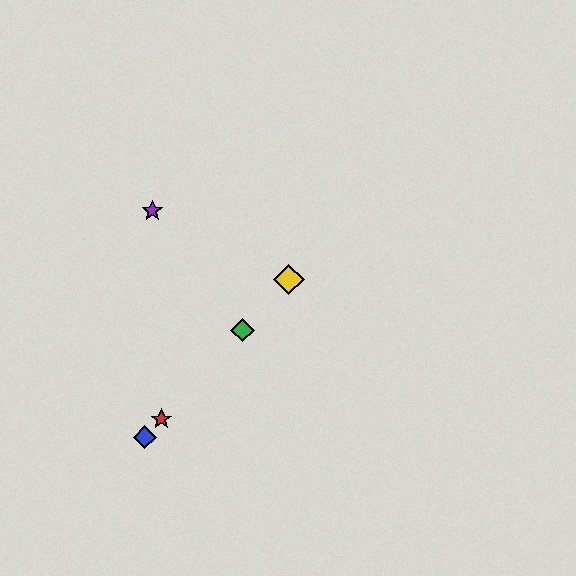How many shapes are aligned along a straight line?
4 shapes (the red star, the blue diamond, the green diamond, the yellow diamond) are aligned along a straight line.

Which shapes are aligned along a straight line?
The red star, the blue diamond, the green diamond, the yellow diamond are aligned along a straight line.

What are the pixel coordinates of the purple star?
The purple star is at (152, 211).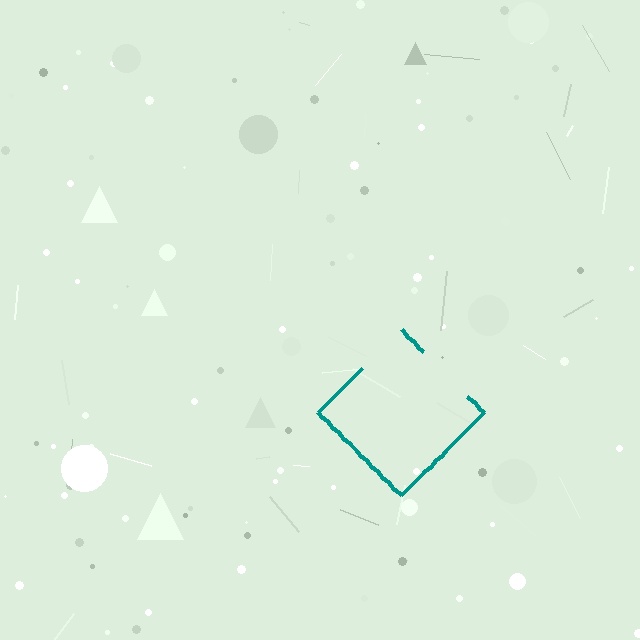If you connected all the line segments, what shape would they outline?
They would outline a diamond.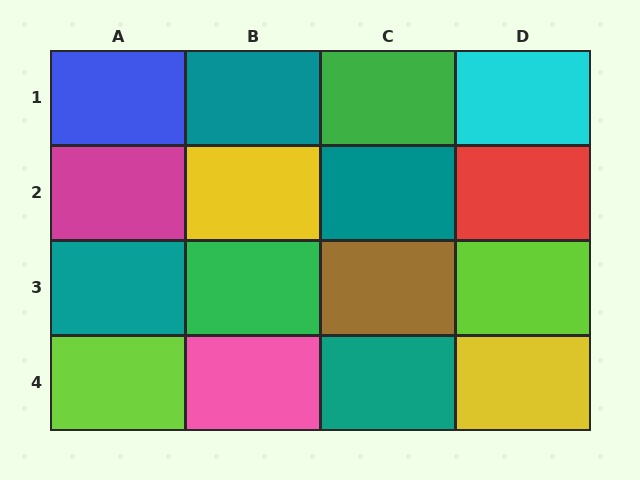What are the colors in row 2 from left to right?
Magenta, yellow, teal, red.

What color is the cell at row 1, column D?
Cyan.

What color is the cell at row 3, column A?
Teal.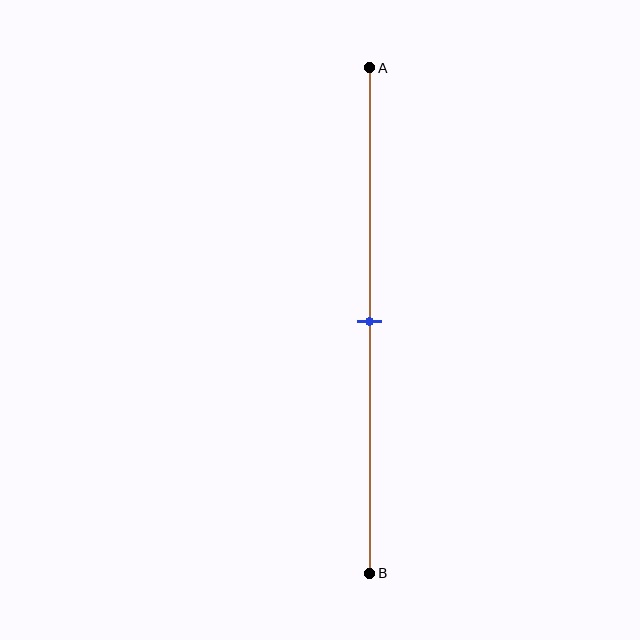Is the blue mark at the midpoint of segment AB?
Yes, the mark is approximately at the midpoint.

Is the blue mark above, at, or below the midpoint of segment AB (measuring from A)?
The blue mark is approximately at the midpoint of segment AB.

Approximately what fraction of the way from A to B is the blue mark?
The blue mark is approximately 50% of the way from A to B.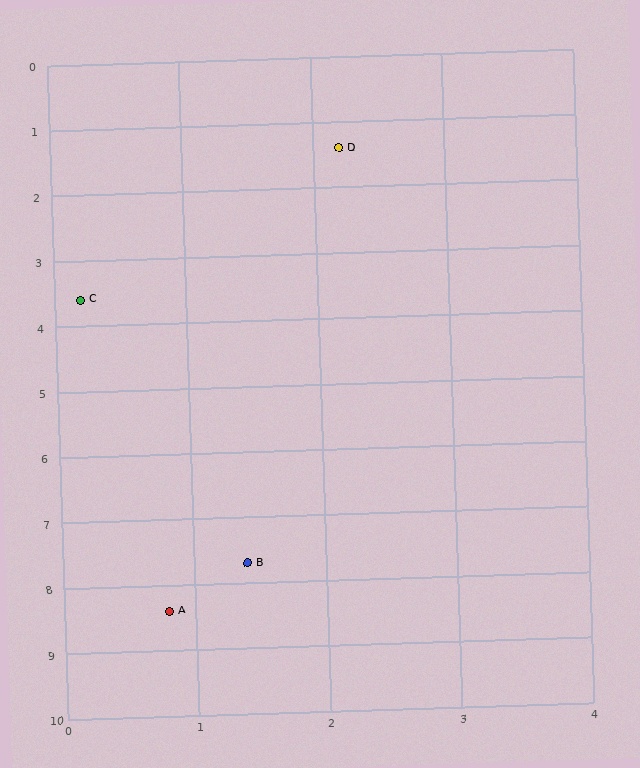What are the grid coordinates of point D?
Point D is at approximately (2.2, 1.4).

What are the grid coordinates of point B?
Point B is at approximately (1.4, 7.7).